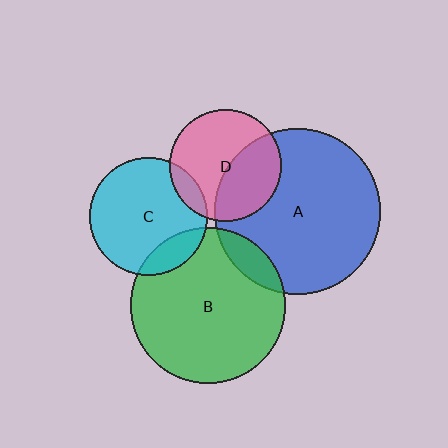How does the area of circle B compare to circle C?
Approximately 1.7 times.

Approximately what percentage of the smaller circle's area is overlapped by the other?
Approximately 10%.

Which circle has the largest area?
Circle A (blue).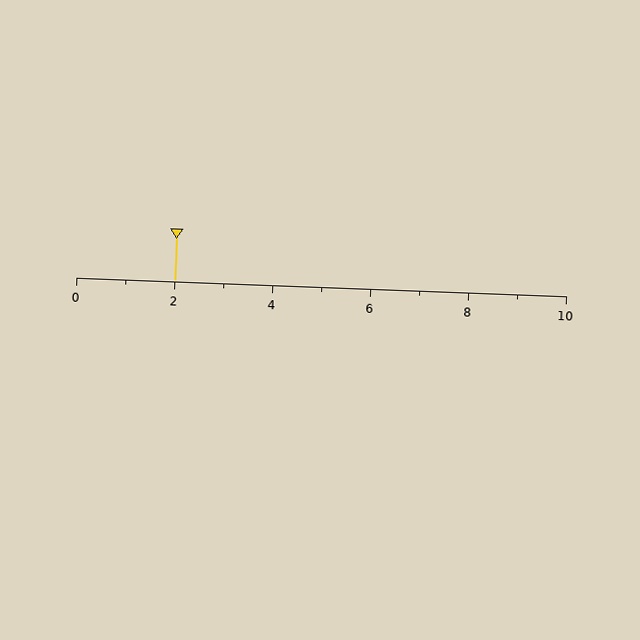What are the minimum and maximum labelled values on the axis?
The axis runs from 0 to 10.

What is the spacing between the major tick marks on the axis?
The major ticks are spaced 2 apart.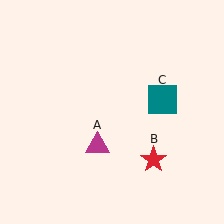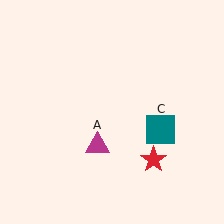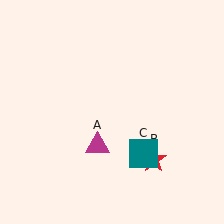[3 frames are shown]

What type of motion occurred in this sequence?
The teal square (object C) rotated clockwise around the center of the scene.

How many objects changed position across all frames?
1 object changed position: teal square (object C).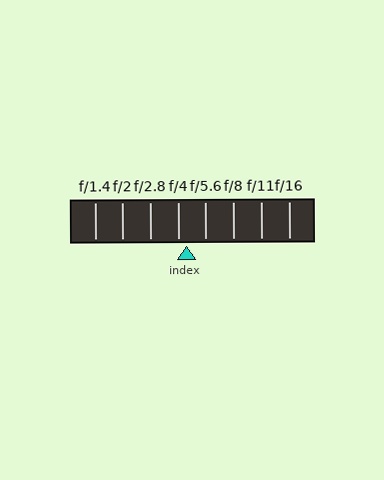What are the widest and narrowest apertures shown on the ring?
The widest aperture shown is f/1.4 and the narrowest is f/16.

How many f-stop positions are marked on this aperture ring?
There are 8 f-stop positions marked.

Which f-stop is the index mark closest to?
The index mark is closest to f/4.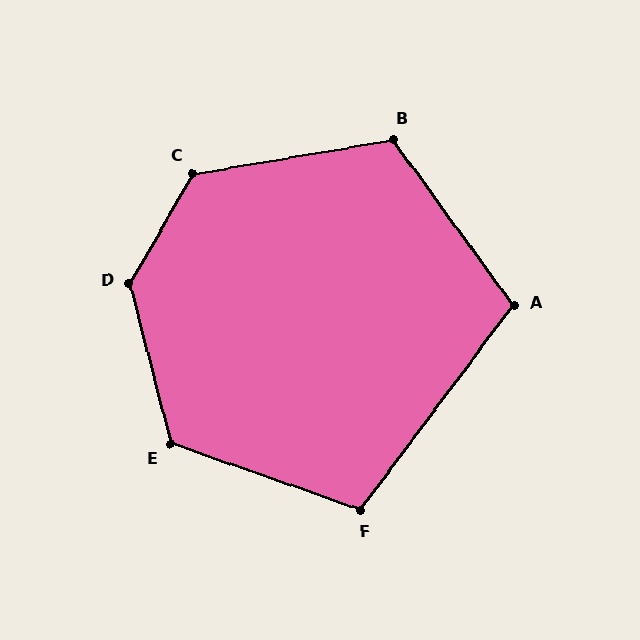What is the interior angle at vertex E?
Approximately 124 degrees (obtuse).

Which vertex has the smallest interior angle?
A, at approximately 107 degrees.